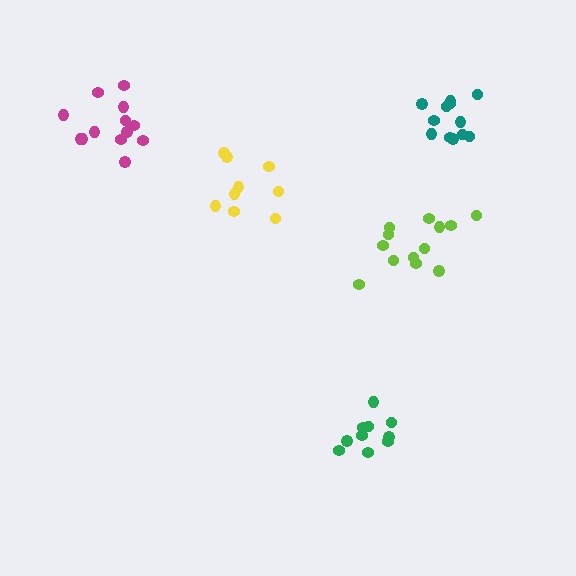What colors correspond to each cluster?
The clusters are colored: magenta, teal, yellow, green, lime.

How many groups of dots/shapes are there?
There are 5 groups.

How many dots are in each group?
Group 1: 13 dots, Group 2: 12 dots, Group 3: 9 dots, Group 4: 10 dots, Group 5: 13 dots (57 total).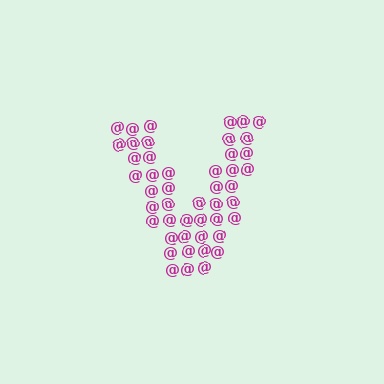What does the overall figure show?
The overall figure shows the letter V.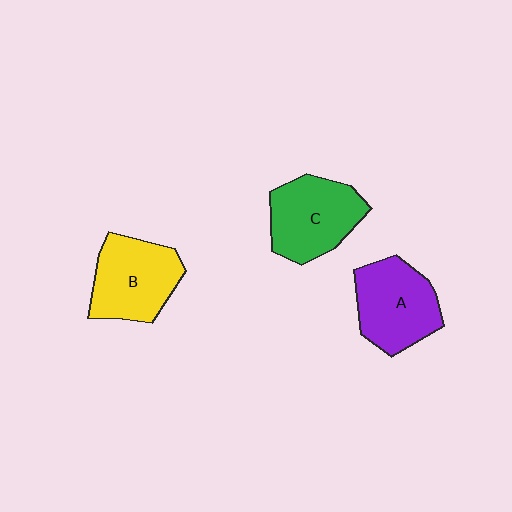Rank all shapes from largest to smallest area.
From largest to smallest: C (green), B (yellow), A (purple).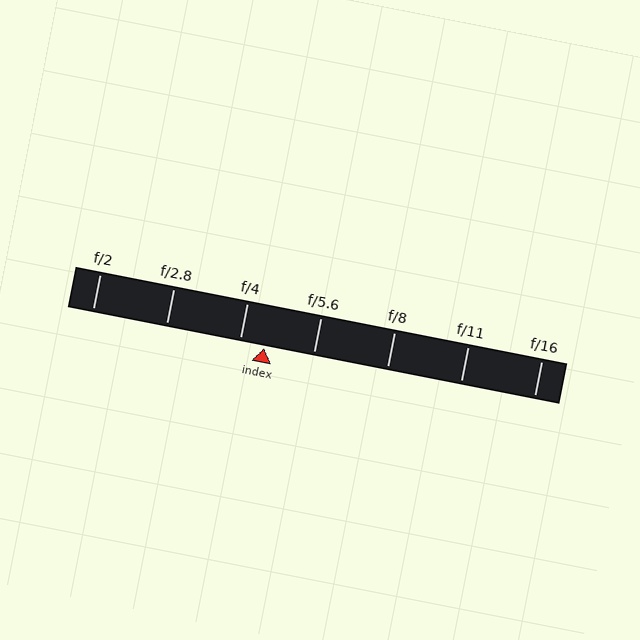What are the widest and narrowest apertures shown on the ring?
The widest aperture shown is f/2 and the narrowest is f/16.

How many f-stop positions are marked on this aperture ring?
There are 7 f-stop positions marked.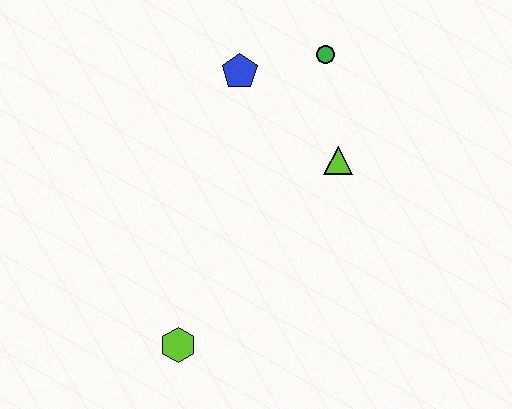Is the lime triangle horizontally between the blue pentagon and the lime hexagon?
No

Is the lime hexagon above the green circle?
No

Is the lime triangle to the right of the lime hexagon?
Yes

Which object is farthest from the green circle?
The lime hexagon is farthest from the green circle.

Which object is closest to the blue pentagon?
The green circle is closest to the blue pentagon.